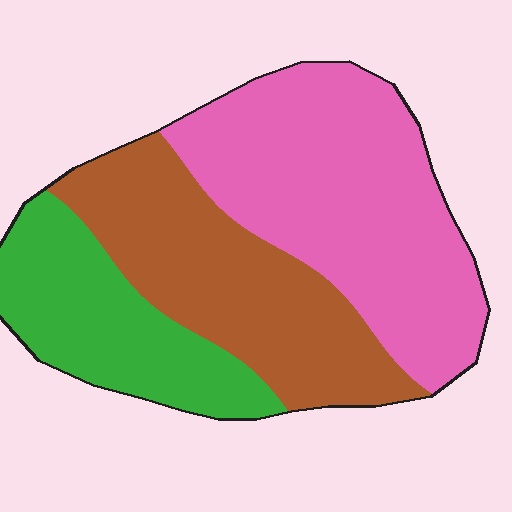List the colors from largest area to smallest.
From largest to smallest: pink, brown, green.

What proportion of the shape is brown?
Brown takes up about one third (1/3) of the shape.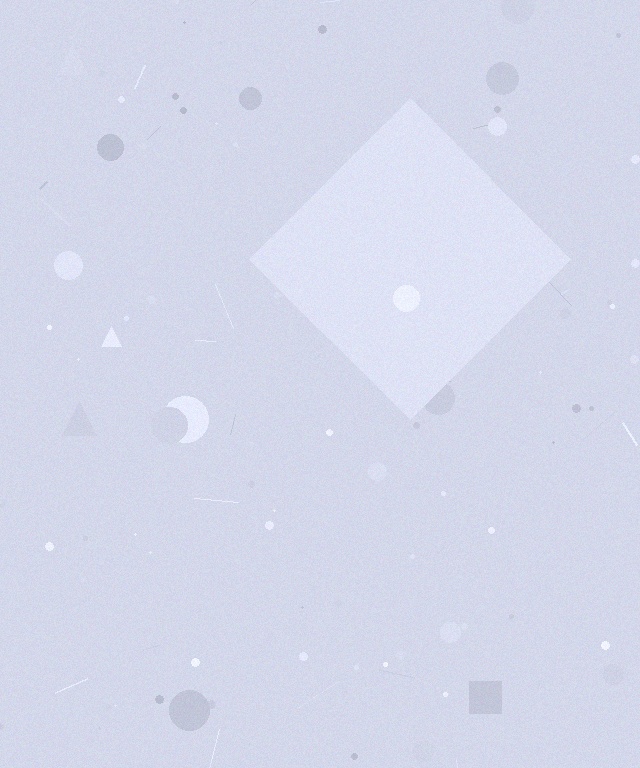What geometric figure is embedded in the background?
A diamond is embedded in the background.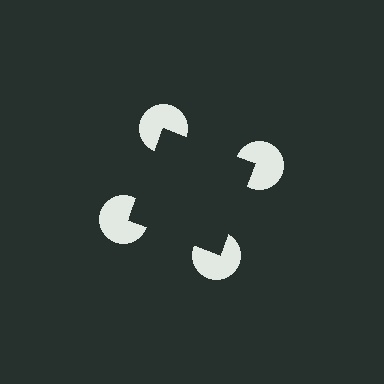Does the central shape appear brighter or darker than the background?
It typically appears slightly darker than the background, even though no actual brightness change is drawn.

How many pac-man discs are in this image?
There are 4 — one at each vertex of the illusory square.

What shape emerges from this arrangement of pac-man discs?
An illusory square — its edges are inferred from the aligned wedge cuts in the pac-man discs, not physically drawn.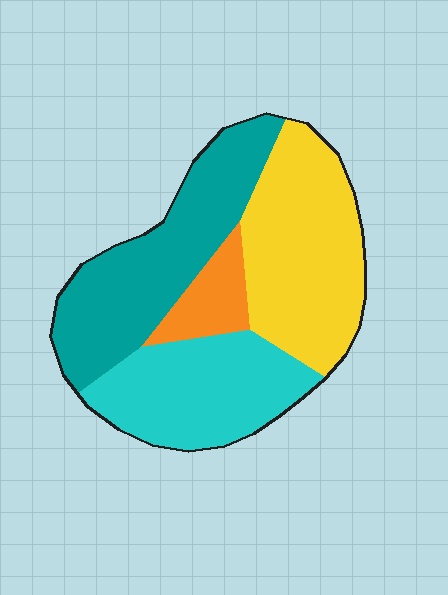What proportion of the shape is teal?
Teal takes up about one third (1/3) of the shape.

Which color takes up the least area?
Orange, at roughly 10%.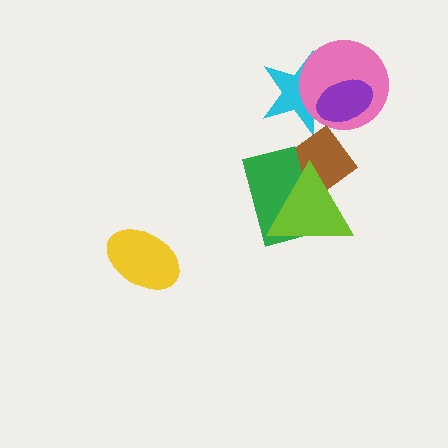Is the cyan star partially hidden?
Yes, it is partially covered by another shape.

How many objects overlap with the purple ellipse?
2 objects overlap with the purple ellipse.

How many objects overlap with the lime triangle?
2 objects overlap with the lime triangle.